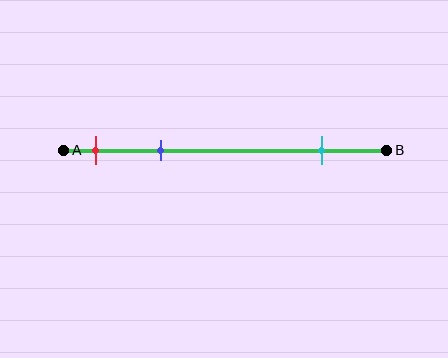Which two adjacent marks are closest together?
The red and blue marks are the closest adjacent pair.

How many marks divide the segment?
There are 3 marks dividing the segment.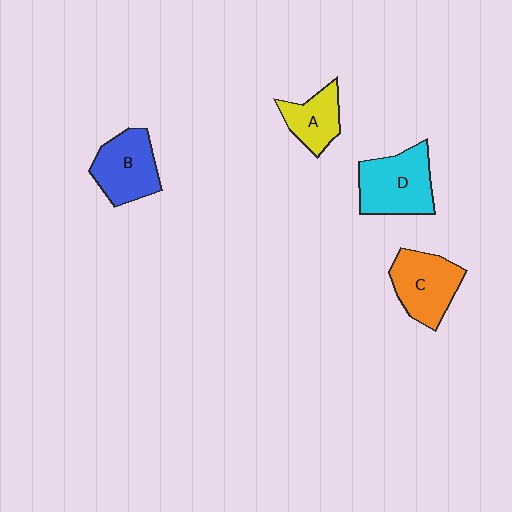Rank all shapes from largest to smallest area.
From largest to smallest: D (cyan), C (orange), B (blue), A (yellow).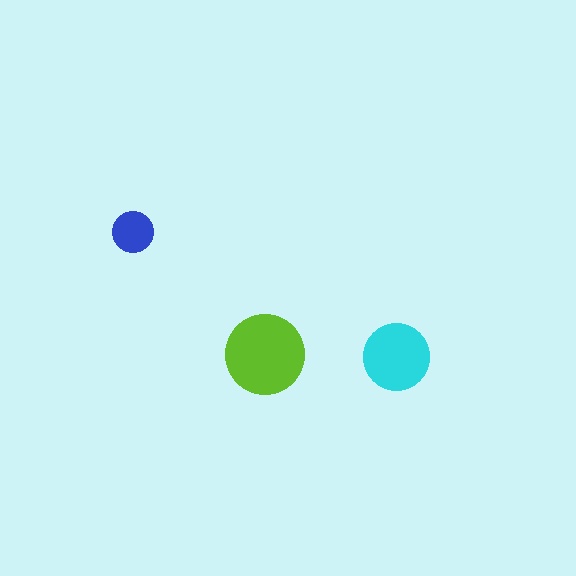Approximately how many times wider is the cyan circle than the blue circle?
About 1.5 times wider.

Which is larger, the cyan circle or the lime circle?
The lime one.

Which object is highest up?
The blue circle is topmost.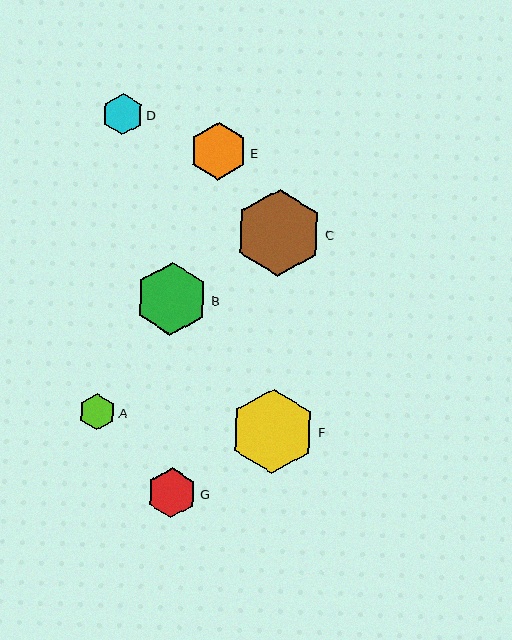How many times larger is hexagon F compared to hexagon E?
Hexagon F is approximately 1.5 times the size of hexagon E.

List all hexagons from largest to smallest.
From largest to smallest: C, F, B, E, G, D, A.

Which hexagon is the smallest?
Hexagon A is the smallest with a size of approximately 36 pixels.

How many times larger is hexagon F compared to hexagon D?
Hexagon F is approximately 2.1 times the size of hexagon D.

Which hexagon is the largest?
Hexagon C is the largest with a size of approximately 87 pixels.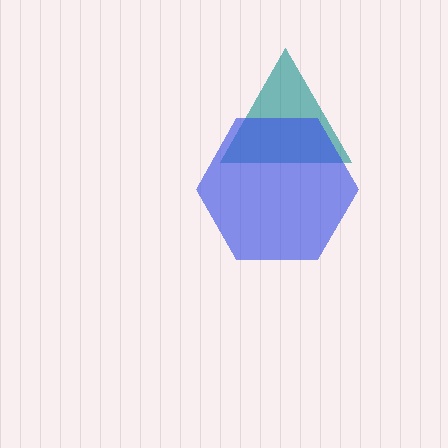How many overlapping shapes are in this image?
There are 2 overlapping shapes in the image.